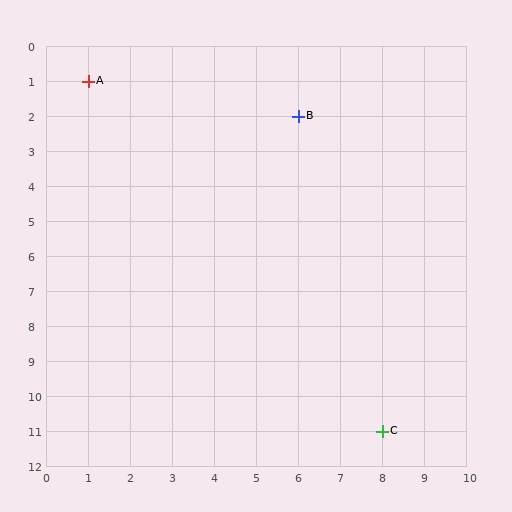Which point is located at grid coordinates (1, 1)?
Point A is at (1, 1).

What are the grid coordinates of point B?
Point B is at grid coordinates (6, 2).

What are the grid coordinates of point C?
Point C is at grid coordinates (8, 11).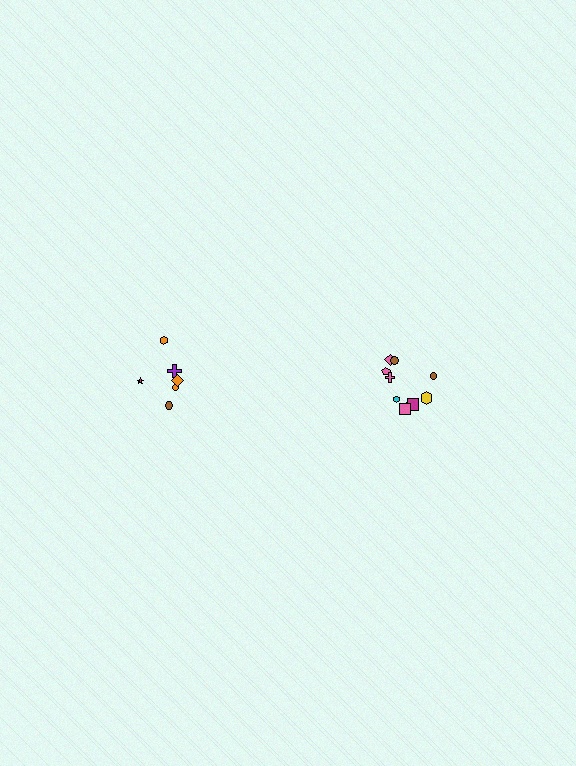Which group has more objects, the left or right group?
The right group.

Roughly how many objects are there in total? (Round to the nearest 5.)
Roughly 15 objects in total.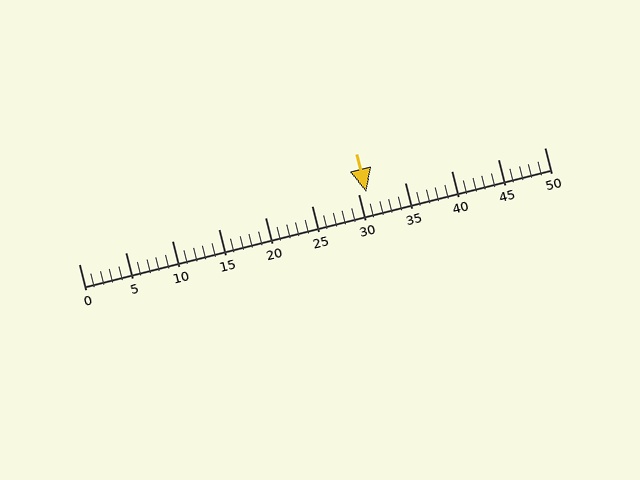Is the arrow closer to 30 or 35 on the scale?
The arrow is closer to 30.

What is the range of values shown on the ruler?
The ruler shows values from 0 to 50.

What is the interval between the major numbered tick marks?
The major tick marks are spaced 5 units apart.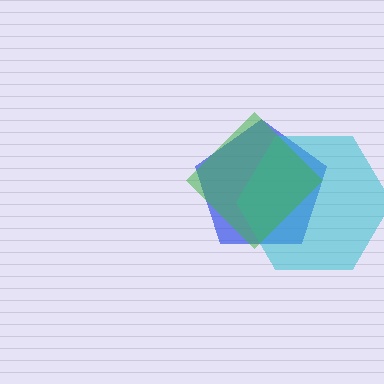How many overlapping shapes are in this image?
There are 3 overlapping shapes in the image.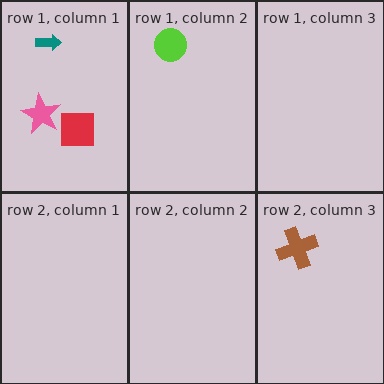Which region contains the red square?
The row 1, column 1 region.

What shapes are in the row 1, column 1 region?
The pink star, the teal arrow, the red square.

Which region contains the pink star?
The row 1, column 1 region.